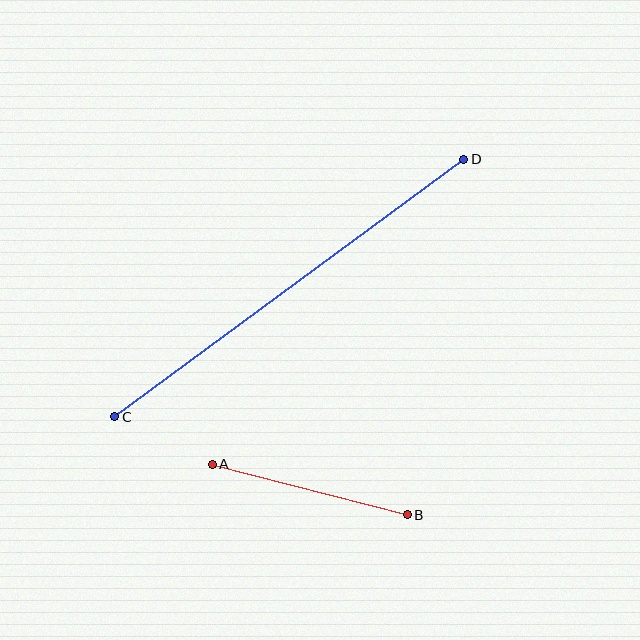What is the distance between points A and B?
The distance is approximately 201 pixels.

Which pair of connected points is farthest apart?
Points C and D are farthest apart.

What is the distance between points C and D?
The distance is approximately 433 pixels.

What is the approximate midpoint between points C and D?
The midpoint is at approximately (289, 288) pixels.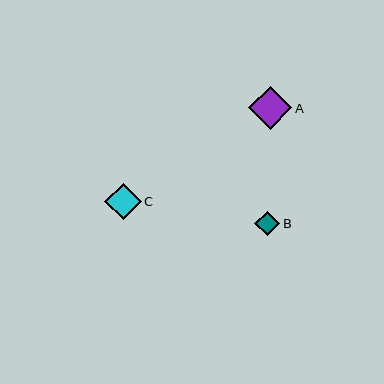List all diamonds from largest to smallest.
From largest to smallest: A, C, B.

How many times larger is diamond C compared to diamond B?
Diamond C is approximately 1.5 times the size of diamond B.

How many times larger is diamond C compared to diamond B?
Diamond C is approximately 1.5 times the size of diamond B.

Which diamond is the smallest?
Diamond B is the smallest with a size of approximately 25 pixels.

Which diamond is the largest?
Diamond A is the largest with a size of approximately 43 pixels.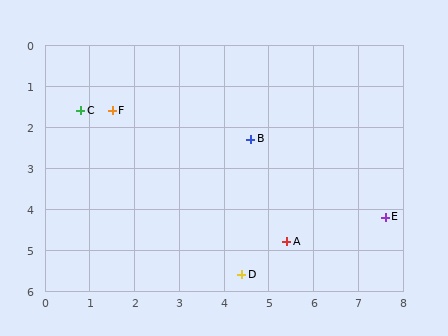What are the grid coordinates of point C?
Point C is at approximately (0.8, 1.6).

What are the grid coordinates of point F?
Point F is at approximately (1.5, 1.6).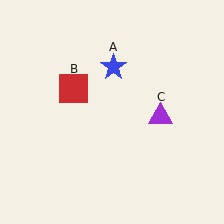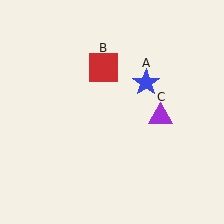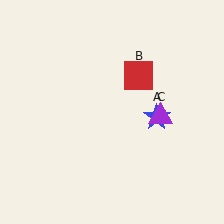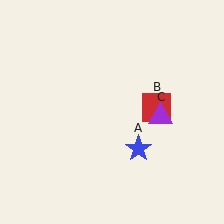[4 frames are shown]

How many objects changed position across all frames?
2 objects changed position: blue star (object A), red square (object B).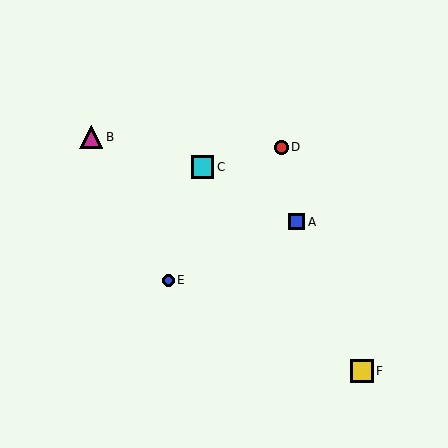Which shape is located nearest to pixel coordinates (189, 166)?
The cyan square (labeled C) at (203, 167) is nearest to that location.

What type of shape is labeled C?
Shape C is a cyan square.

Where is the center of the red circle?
The center of the red circle is at (281, 147).